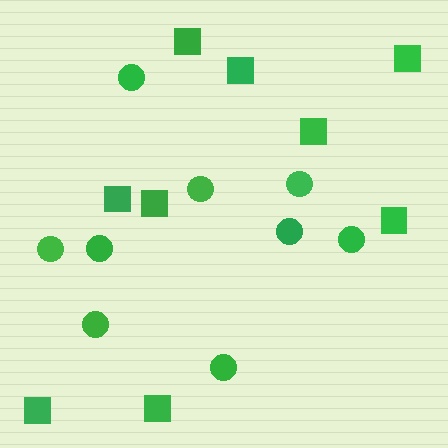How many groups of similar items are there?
There are 2 groups: one group of circles (9) and one group of squares (9).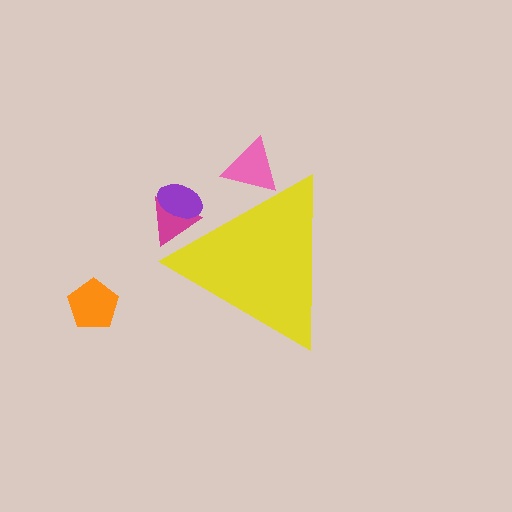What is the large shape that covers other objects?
A yellow triangle.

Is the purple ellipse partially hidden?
Yes, the purple ellipse is partially hidden behind the yellow triangle.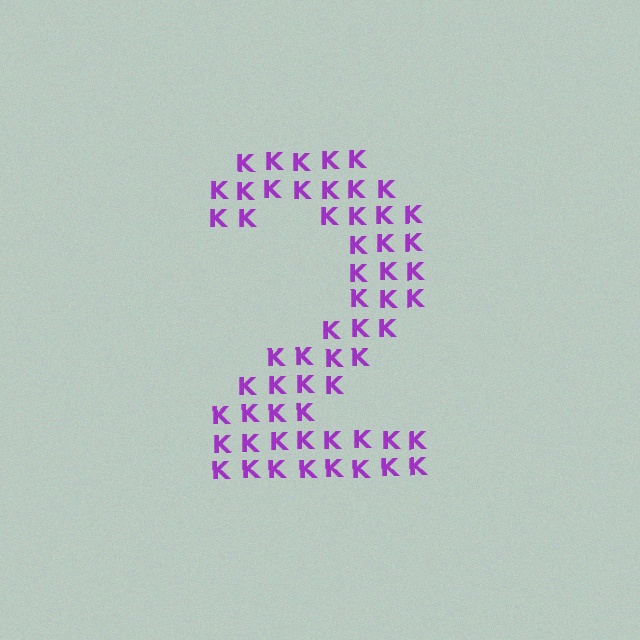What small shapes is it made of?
It is made of small letter K's.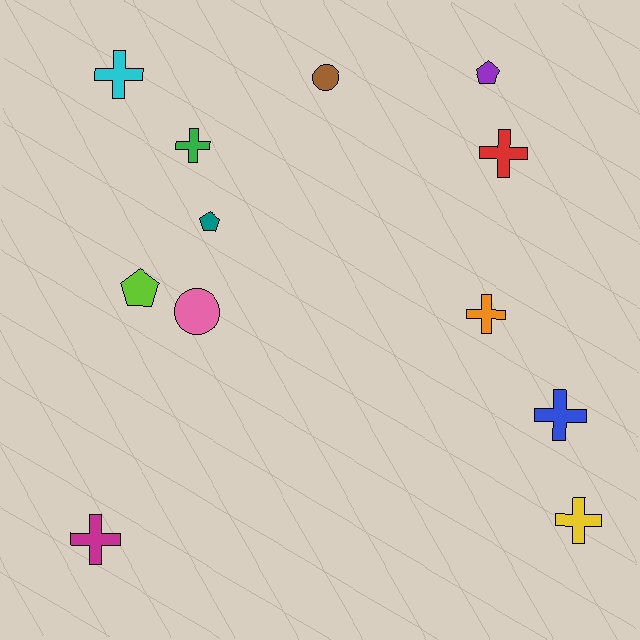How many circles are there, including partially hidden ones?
There are 2 circles.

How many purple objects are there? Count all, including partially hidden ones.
There is 1 purple object.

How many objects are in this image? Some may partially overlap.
There are 12 objects.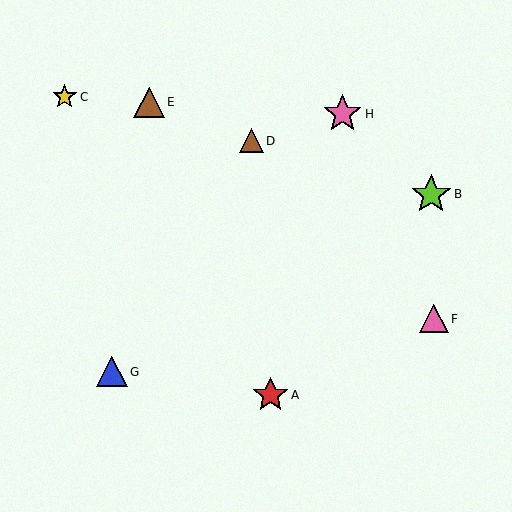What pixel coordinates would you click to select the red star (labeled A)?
Click at (271, 395) to select the red star A.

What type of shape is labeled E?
Shape E is a brown triangle.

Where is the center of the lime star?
The center of the lime star is at (431, 194).